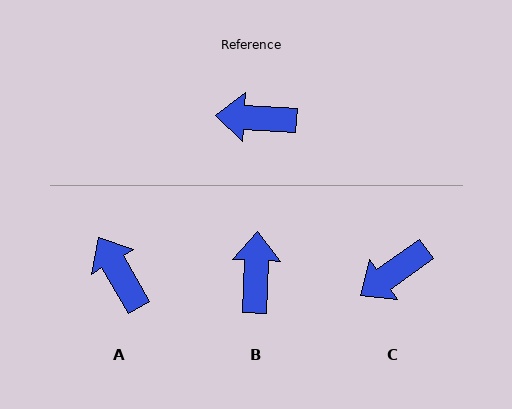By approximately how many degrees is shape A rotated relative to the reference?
Approximately 57 degrees clockwise.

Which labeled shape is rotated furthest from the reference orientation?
B, about 89 degrees away.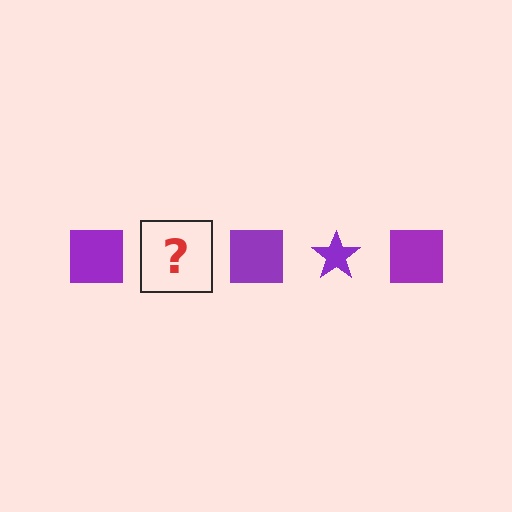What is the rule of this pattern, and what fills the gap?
The rule is that the pattern cycles through square, star shapes in purple. The gap should be filled with a purple star.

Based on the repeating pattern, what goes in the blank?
The blank should be a purple star.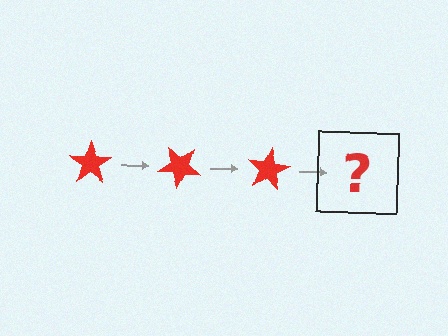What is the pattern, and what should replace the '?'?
The pattern is that the star rotates 40 degrees each step. The '?' should be a red star rotated 120 degrees.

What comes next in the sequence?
The next element should be a red star rotated 120 degrees.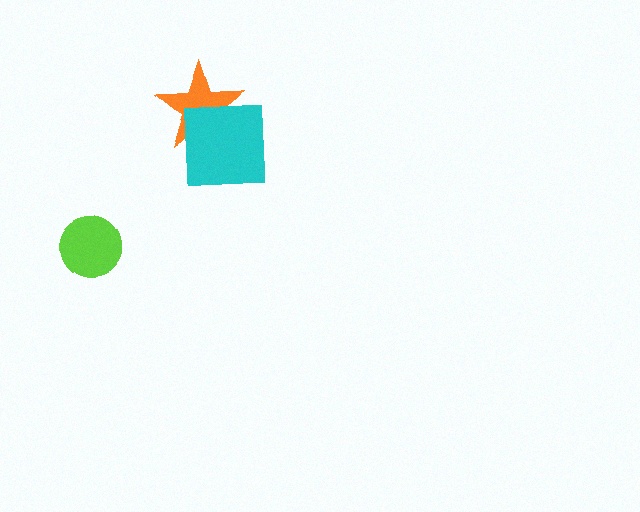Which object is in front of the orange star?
The cyan square is in front of the orange star.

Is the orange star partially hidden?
Yes, it is partially covered by another shape.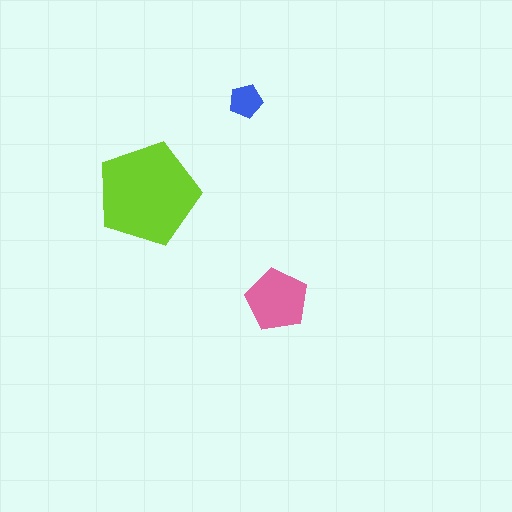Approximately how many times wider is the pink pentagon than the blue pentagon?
About 2 times wider.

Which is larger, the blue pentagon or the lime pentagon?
The lime one.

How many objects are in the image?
There are 3 objects in the image.